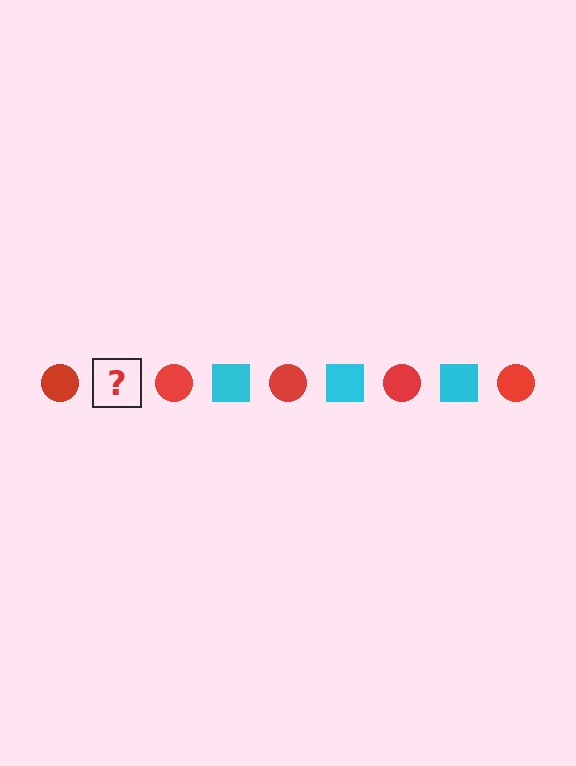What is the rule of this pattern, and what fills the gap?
The rule is that the pattern alternates between red circle and cyan square. The gap should be filled with a cyan square.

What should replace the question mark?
The question mark should be replaced with a cyan square.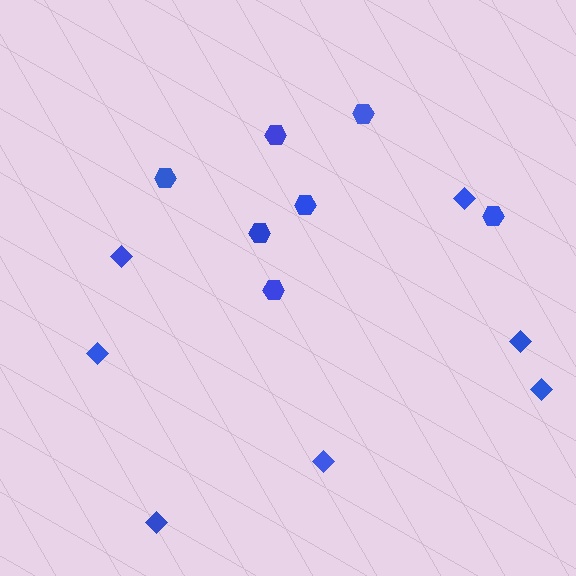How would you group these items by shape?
There are 2 groups: one group of diamonds (7) and one group of hexagons (7).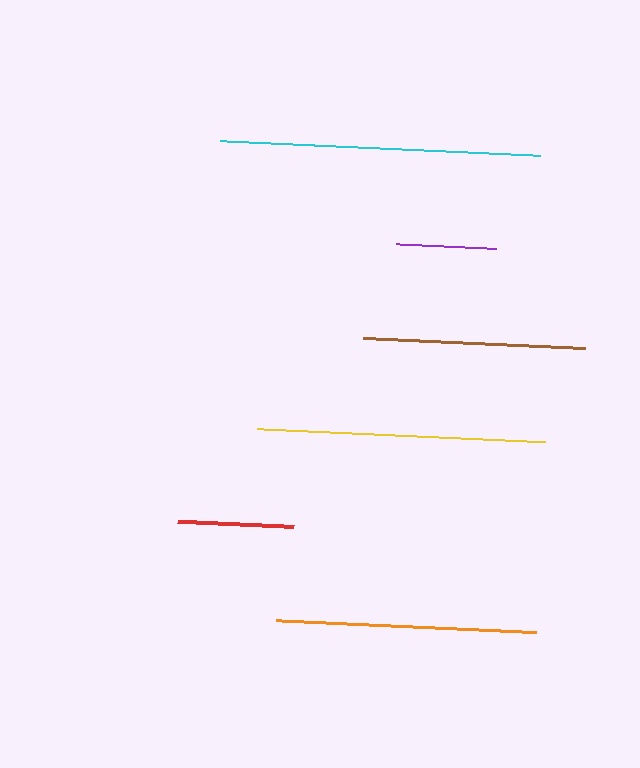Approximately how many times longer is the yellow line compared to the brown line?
The yellow line is approximately 1.3 times the length of the brown line.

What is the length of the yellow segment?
The yellow segment is approximately 288 pixels long.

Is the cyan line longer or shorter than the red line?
The cyan line is longer than the red line.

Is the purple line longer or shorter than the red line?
The red line is longer than the purple line.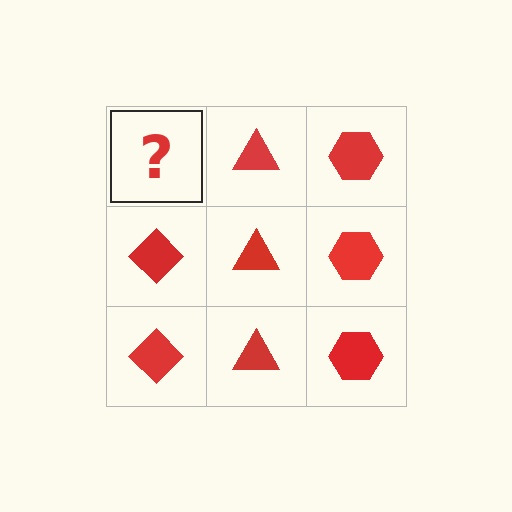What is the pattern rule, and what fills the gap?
The rule is that each column has a consistent shape. The gap should be filled with a red diamond.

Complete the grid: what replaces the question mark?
The question mark should be replaced with a red diamond.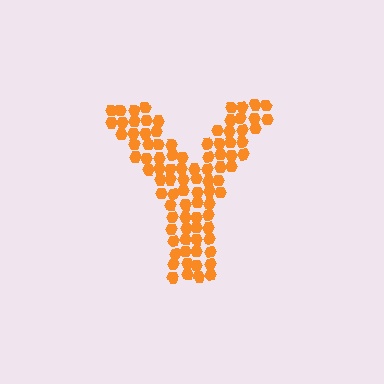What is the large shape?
The large shape is the letter Y.